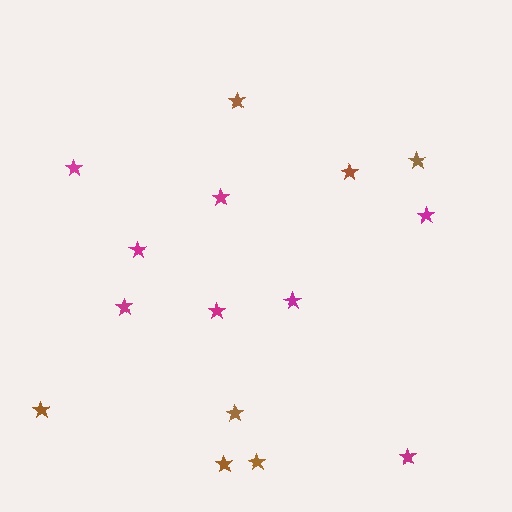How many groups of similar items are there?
There are 2 groups: one group of brown stars (7) and one group of magenta stars (8).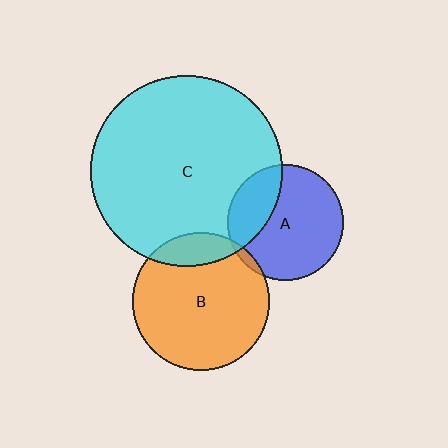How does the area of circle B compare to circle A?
Approximately 1.4 times.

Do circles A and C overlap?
Yes.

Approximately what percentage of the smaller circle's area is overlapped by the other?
Approximately 30%.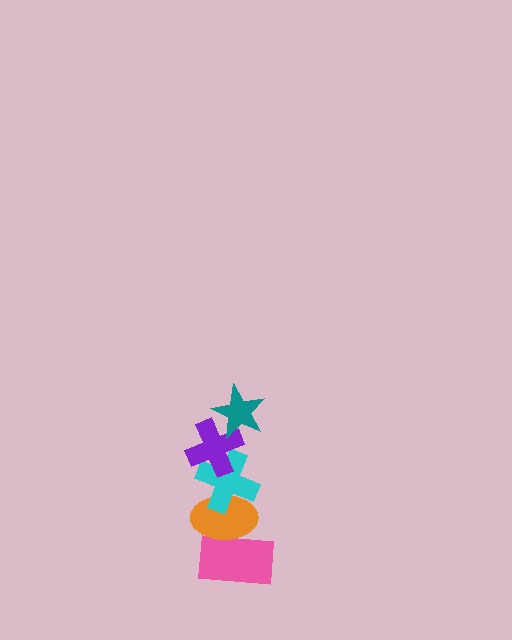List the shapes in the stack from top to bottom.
From top to bottom: the teal star, the purple cross, the cyan cross, the orange ellipse, the pink rectangle.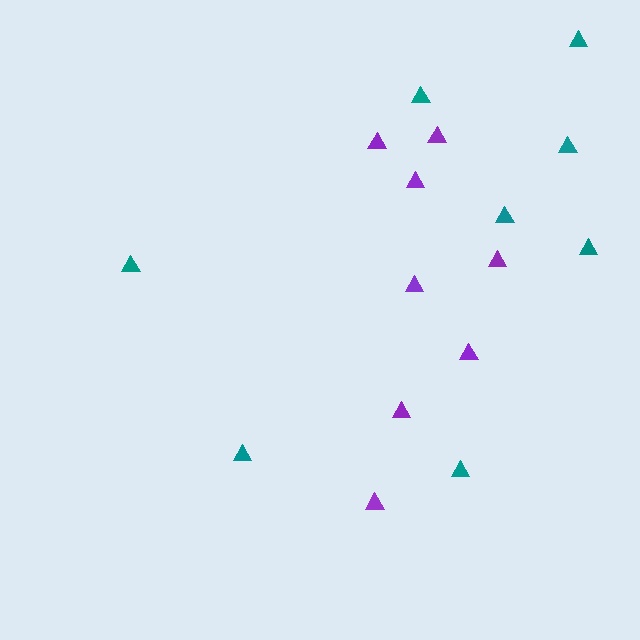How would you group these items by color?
There are 2 groups: one group of purple triangles (8) and one group of teal triangles (8).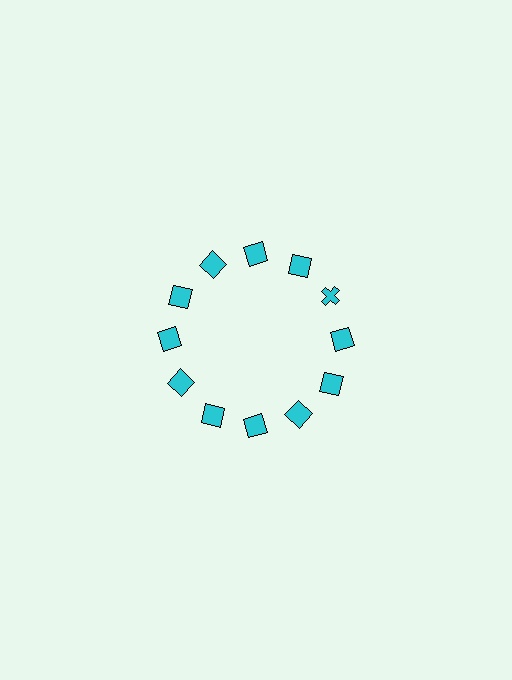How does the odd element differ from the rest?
It has a different shape: cross instead of square.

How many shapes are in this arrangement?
There are 12 shapes arranged in a ring pattern.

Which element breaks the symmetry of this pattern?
The cyan cross at roughly the 2 o'clock position breaks the symmetry. All other shapes are cyan squares.